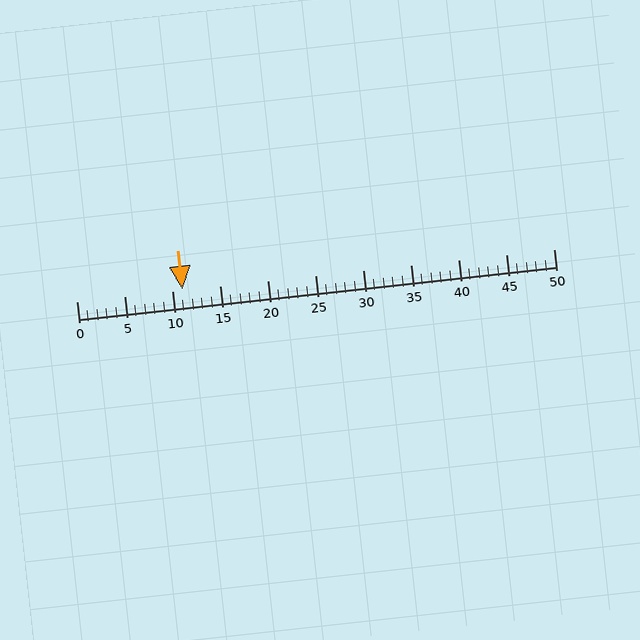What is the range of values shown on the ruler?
The ruler shows values from 0 to 50.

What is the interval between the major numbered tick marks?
The major tick marks are spaced 5 units apart.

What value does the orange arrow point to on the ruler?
The orange arrow points to approximately 11.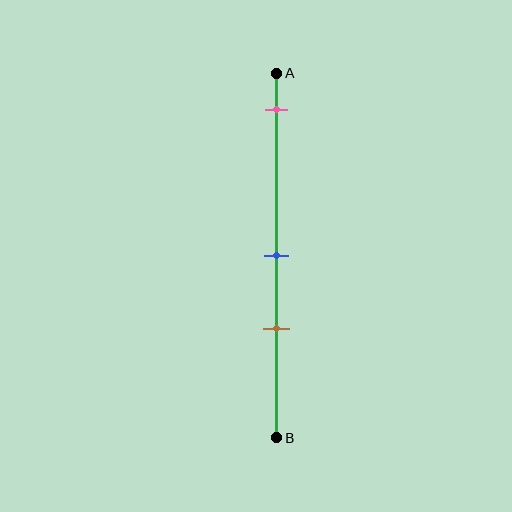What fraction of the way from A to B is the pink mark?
The pink mark is approximately 10% (0.1) of the way from A to B.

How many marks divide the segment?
There are 3 marks dividing the segment.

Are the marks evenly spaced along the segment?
No, the marks are not evenly spaced.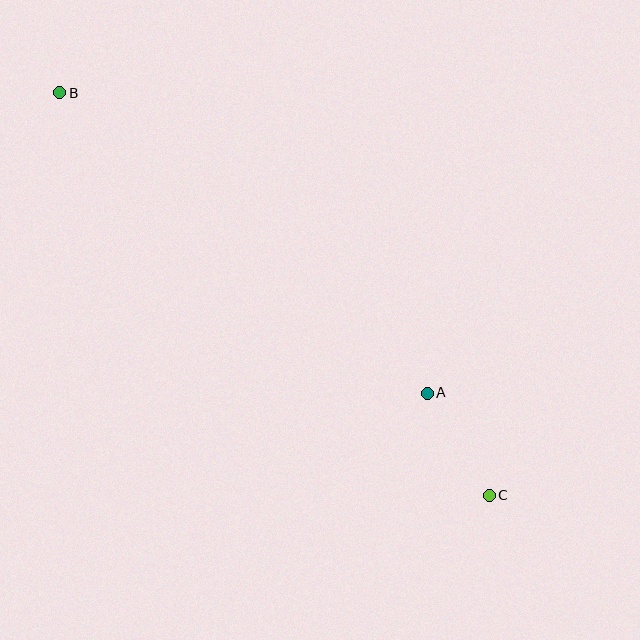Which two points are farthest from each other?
Points B and C are farthest from each other.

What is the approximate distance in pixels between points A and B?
The distance between A and B is approximately 474 pixels.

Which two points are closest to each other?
Points A and C are closest to each other.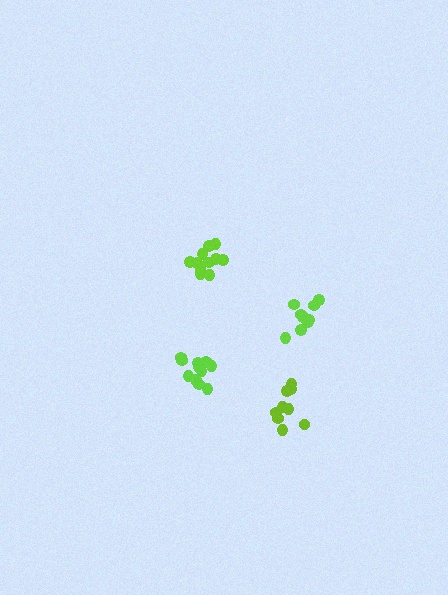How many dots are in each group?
Group 1: 11 dots, Group 2: 9 dots, Group 3: 11 dots, Group 4: 9 dots (40 total).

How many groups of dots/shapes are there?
There are 4 groups.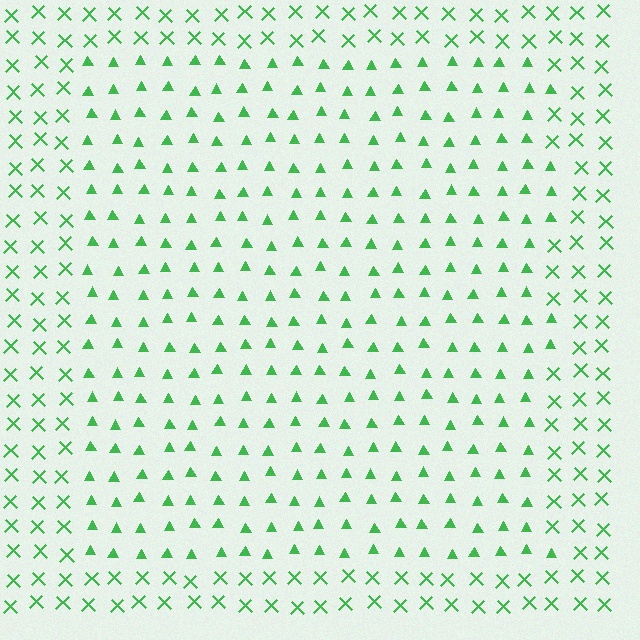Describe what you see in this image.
The image is filled with small green elements arranged in a uniform grid. A rectangle-shaped region contains triangles, while the surrounding area contains X marks. The boundary is defined purely by the change in element shape.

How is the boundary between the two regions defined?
The boundary is defined by a change in element shape: triangles inside vs. X marks outside. All elements share the same color and spacing.